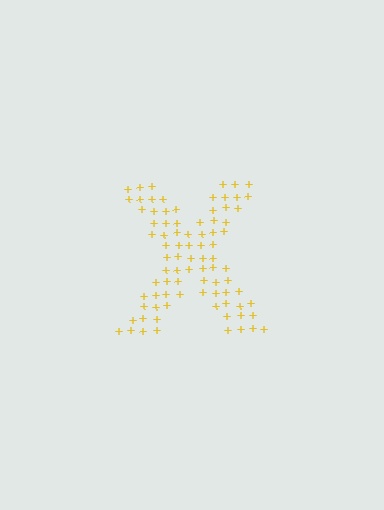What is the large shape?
The large shape is the letter X.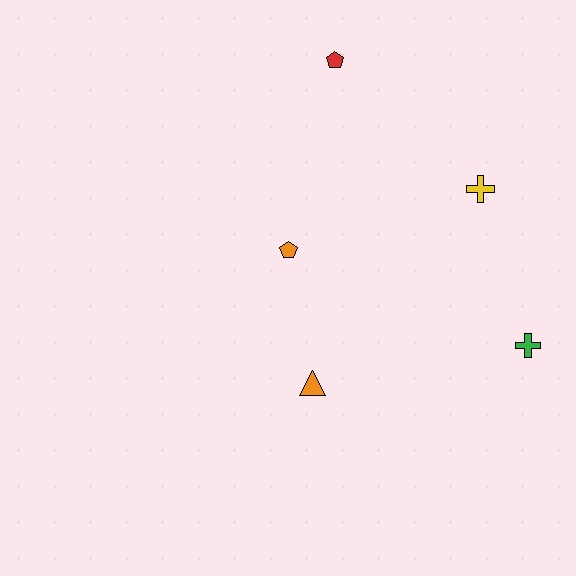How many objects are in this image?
There are 5 objects.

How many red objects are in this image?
There is 1 red object.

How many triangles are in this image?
There is 1 triangle.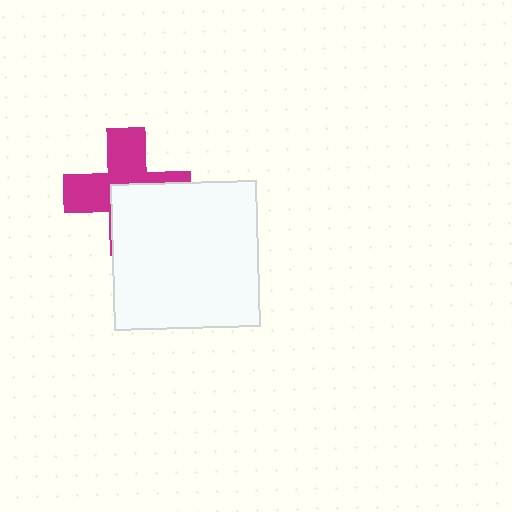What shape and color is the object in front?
The object in front is a white square.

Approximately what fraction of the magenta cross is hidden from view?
Roughly 47% of the magenta cross is hidden behind the white square.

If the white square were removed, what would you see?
You would see the complete magenta cross.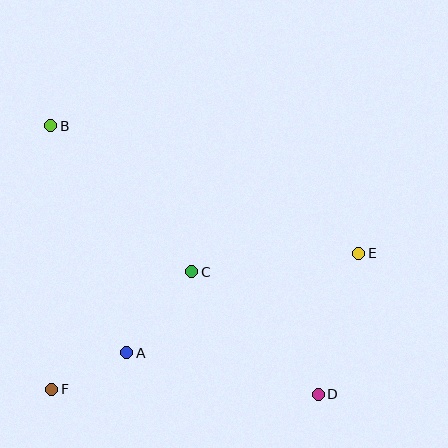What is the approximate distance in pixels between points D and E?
The distance between D and E is approximately 146 pixels.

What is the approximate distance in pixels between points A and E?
The distance between A and E is approximately 252 pixels.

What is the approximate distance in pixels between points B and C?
The distance between B and C is approximately 203 pixels.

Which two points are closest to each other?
Points A and F are closest to each other.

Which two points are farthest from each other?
Points B and D are farthest from each other.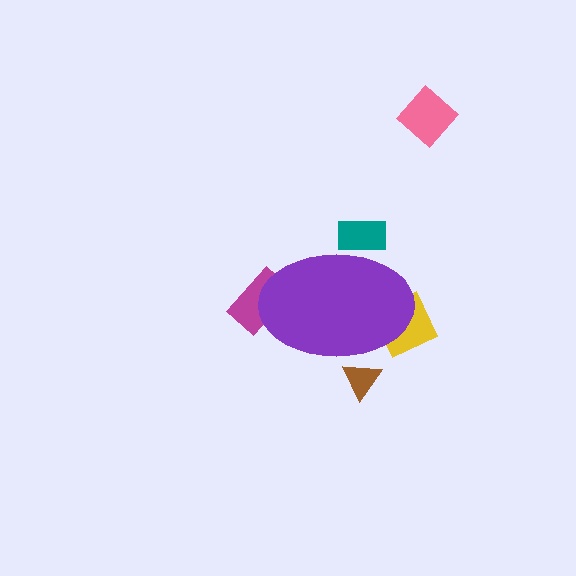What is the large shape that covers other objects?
A purple ellipse.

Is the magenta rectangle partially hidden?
Yes, the magenta rectangle is partially hidden behind the purple ellipse.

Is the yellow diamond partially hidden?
Yes, the yellow diamond is partially hidden behind the purple ellipse.